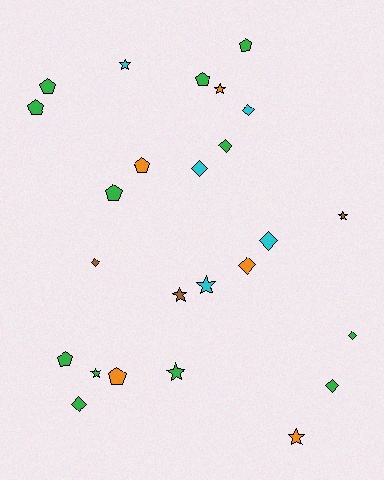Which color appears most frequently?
Green, with 12 objects.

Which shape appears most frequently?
Diamond, with 9 objects.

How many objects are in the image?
There are 25 objects.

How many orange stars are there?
There are 2 orange stars.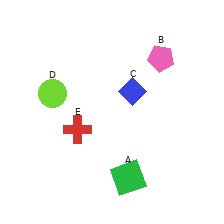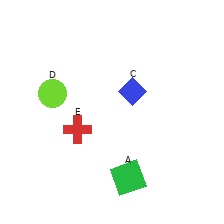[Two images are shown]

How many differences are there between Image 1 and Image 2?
There is 1 difference between the two images.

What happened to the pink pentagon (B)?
The pink pentagon (B) was removed in Image 2. It was in the top-right area of Image 1.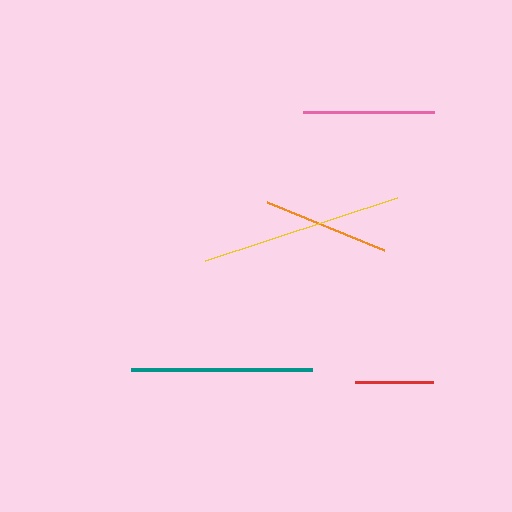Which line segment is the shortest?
The red line is the shortest at approximately 78 pixels.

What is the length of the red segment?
The red segment is approximately 78 pixels long.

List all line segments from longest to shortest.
From longest to shortest: yellow, teal, pink, orange, red.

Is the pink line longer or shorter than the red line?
The pink line is longer than the red line.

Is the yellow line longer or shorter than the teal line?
The yellow line is longer than the teal line.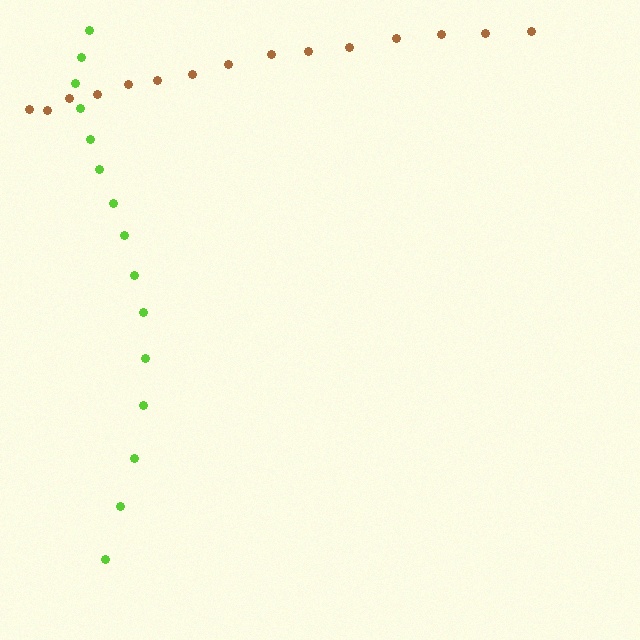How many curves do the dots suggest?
There are 2 distinct paths.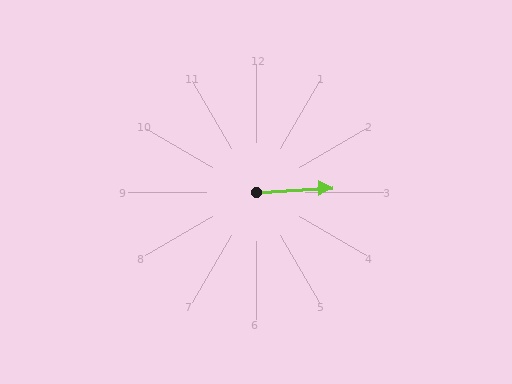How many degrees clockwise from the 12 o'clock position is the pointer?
Approximately 87 degrees.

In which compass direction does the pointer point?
East.